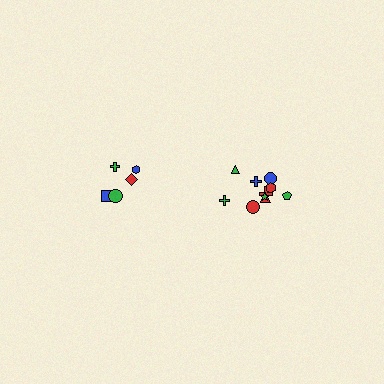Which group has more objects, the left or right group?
The right group.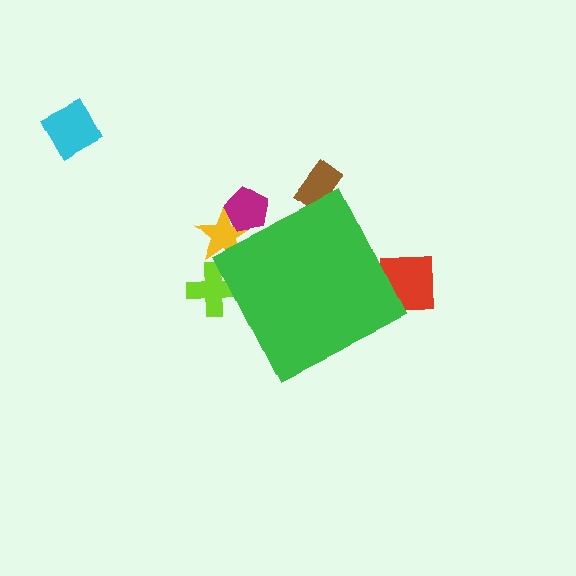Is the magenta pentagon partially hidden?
Yes, the magenta pentagon is partially hidden behind the green diamond.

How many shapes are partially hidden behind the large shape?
5 shapes are partially hidden.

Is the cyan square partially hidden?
No, the cyan square is fully visible.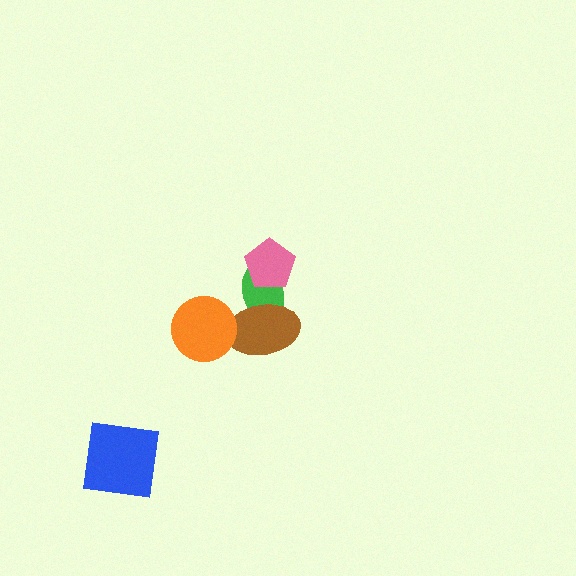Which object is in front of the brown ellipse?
The orange circle is in front of the brown ellipse.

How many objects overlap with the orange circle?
1 object overlaps with the orange circle.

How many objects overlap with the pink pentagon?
1 object overlaps with the pink pentagon.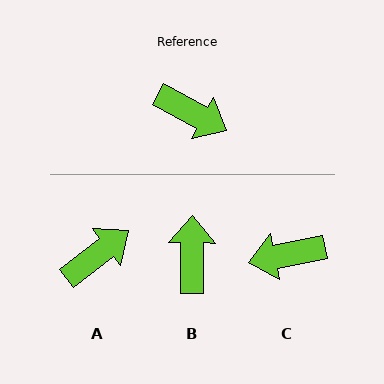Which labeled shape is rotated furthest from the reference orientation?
C, about 141 degrees away.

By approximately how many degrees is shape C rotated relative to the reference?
Approximately 141 degrees clockwise.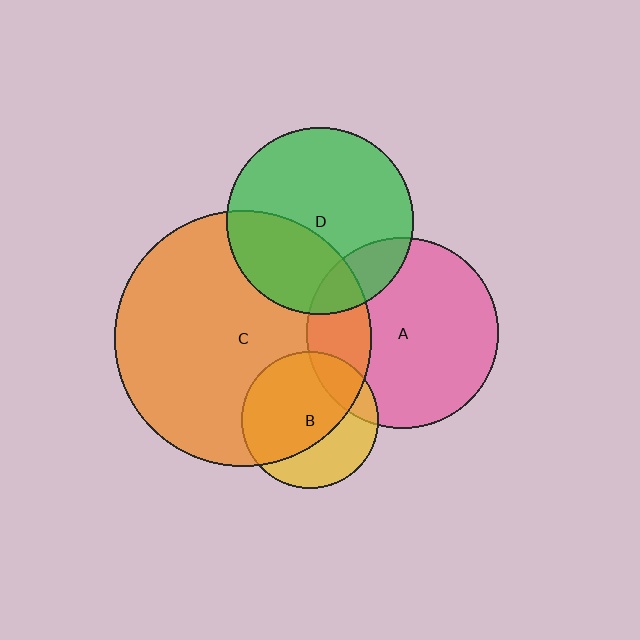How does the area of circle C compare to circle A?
Approximately 1.8 times.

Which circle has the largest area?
Circle C (orange).